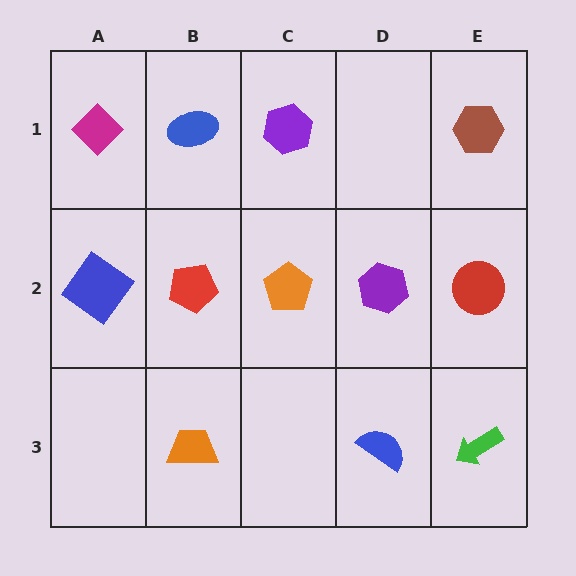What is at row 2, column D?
A purple hexagon.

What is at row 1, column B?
A blue ellipse.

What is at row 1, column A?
A magenta diamond.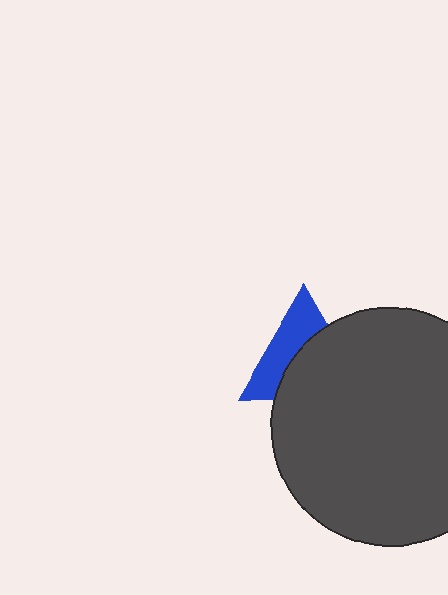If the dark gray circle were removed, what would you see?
You would see the complete blue triangle.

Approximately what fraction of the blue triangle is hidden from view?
Roughly 55% of the blue triangle is hidden behind the dark gray circle.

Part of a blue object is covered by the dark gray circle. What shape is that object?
It is a triangle.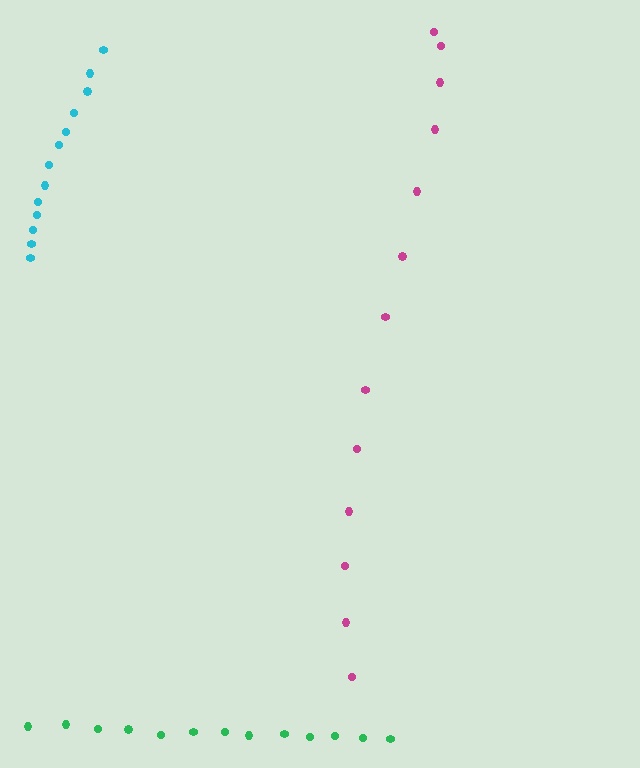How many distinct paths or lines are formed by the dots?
There are 3 distinct paths.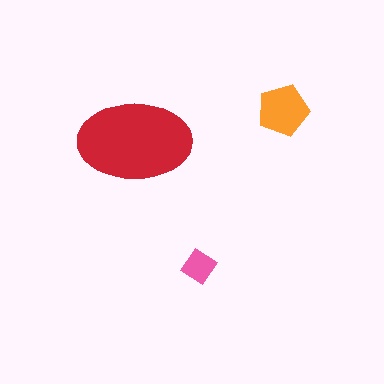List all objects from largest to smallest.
The red ellipse, the orange pentagon, the pink diamond.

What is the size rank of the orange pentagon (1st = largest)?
2nd.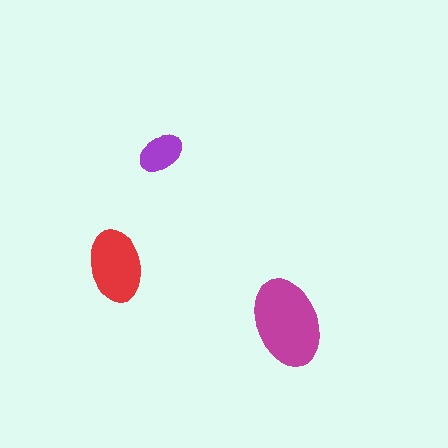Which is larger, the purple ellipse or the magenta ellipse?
The magenta one.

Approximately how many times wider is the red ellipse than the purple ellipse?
About 1.5 times wider.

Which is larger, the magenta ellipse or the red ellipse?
The magenta one.